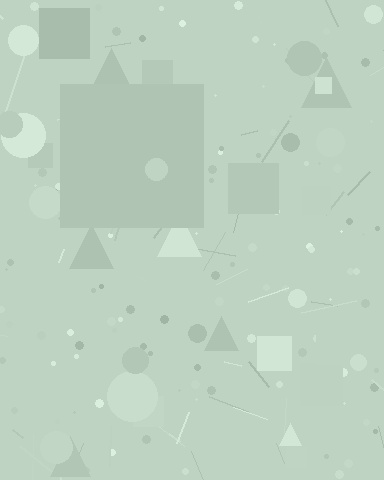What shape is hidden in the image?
A square is hidden in the image.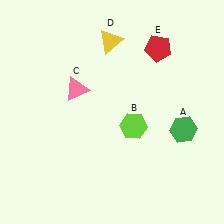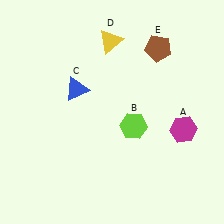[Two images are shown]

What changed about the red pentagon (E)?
In Image 1, E is red. In Image 2, it changed to brown.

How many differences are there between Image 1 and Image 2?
There are 3 differences between the two images.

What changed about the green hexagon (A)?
In Image 1, A is green. In Image 2, it changed to magenta.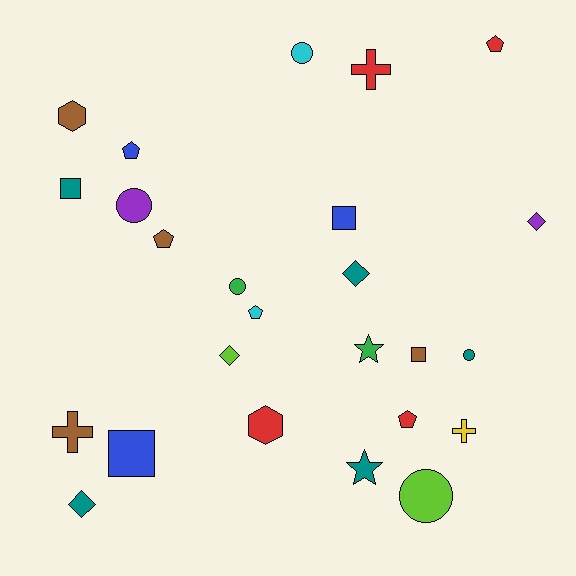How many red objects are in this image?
There are 4 red objects.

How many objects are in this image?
There are 25 objects.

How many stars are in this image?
There are 2 stars.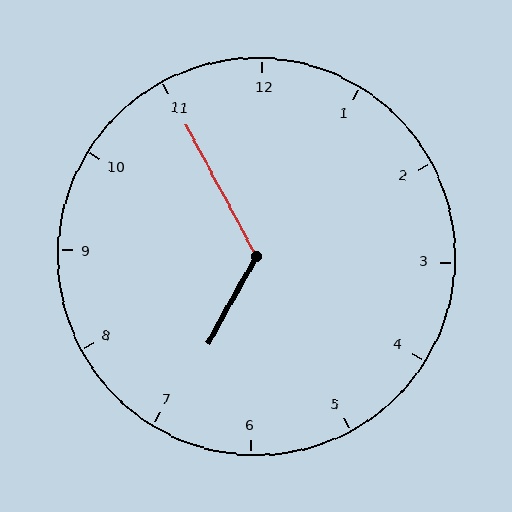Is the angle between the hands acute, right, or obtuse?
It is obtuse.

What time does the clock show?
6:55.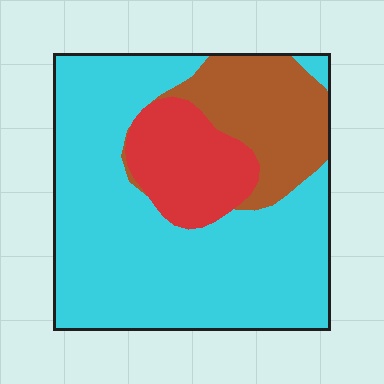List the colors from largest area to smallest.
From largest to smallest: cyan, brown, red.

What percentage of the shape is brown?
Brown covers roughly 20% of the shape.